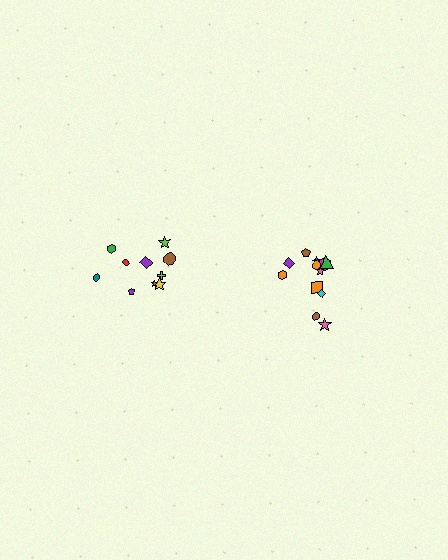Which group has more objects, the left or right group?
The right group.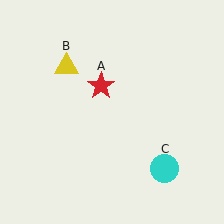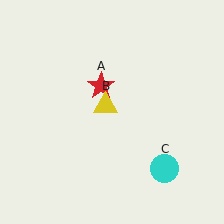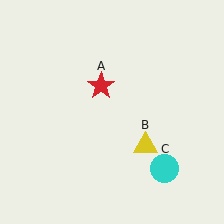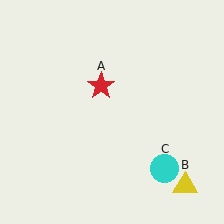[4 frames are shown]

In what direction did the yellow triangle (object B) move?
The yellow triangle (object B) moved down and to the right.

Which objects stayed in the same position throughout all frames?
Red star (object A) and cyan circle (object C) remained stationary.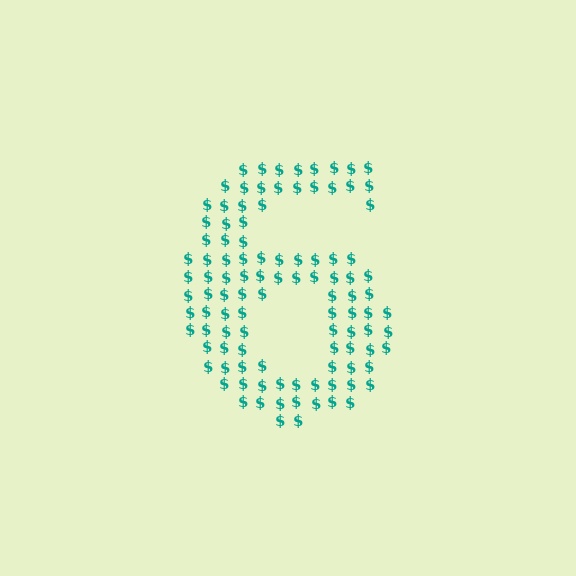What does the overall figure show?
The overall figure shows the digit 6.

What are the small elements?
The small elements are dollar signs.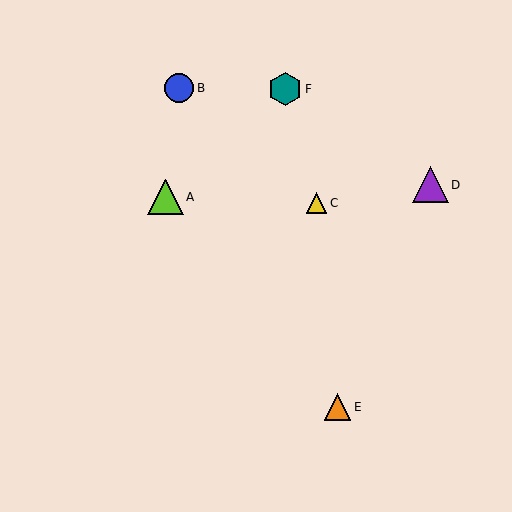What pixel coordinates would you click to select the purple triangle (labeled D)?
Click at (430, 185) to select the purple triangle D.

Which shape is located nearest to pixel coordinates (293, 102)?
The teal hexagon (labeled F) at (285, 89) is nearest to that location.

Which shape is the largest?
The purple triangle (labeled D) is the largest.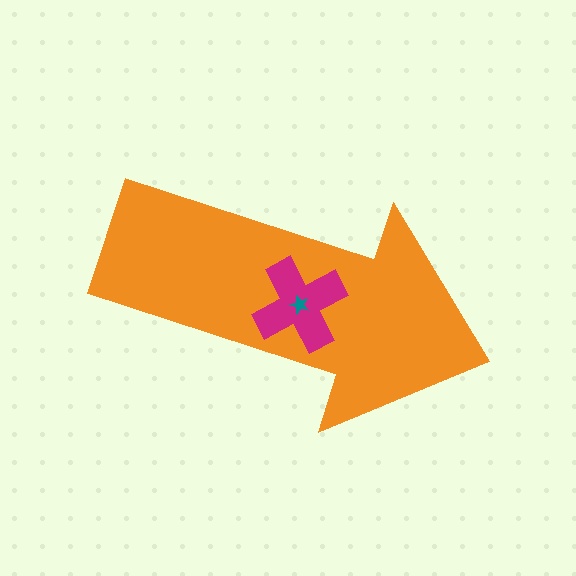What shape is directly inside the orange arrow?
The magenta cross.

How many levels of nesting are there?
3.